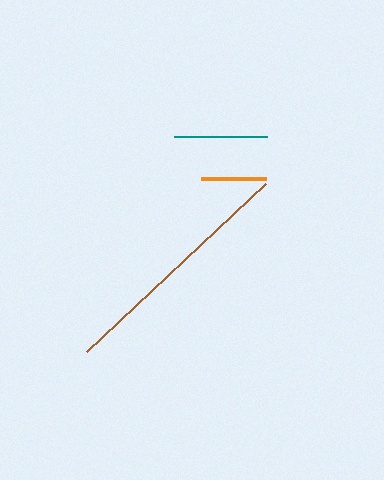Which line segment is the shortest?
The orange line is the shortest at approximately 65 pixels.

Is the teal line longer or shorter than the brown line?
The brown line is longer than the teal line.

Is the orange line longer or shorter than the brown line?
The brown line is longer than the orange line.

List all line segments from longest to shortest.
From longest to shortest: brown, teal, orange.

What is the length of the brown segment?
The brown segment is approximately 246 pixels long.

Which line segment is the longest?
The brown line is the longest at approximately 246 pixels.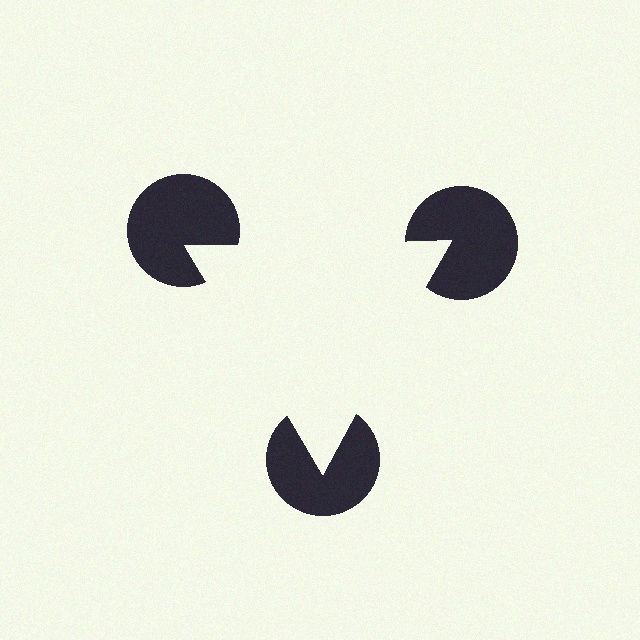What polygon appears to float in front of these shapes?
An illusory triangle — its edges are inferred from the aligned wedge cuts in the pac-man discs, not physically drawn.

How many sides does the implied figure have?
3 sides.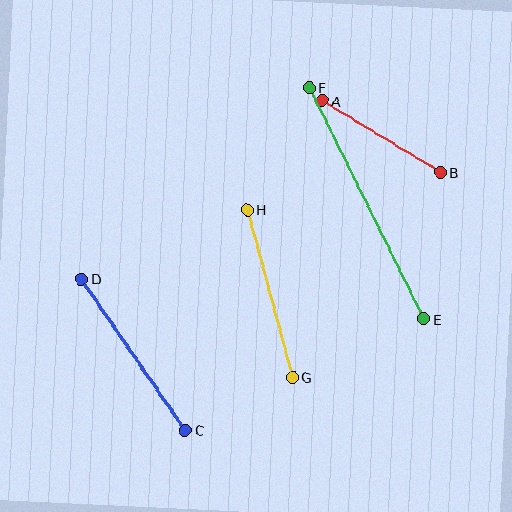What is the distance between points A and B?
The distance is approximately 138 pixels.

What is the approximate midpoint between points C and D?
The midpoint is at approximately (134, 355) pixels.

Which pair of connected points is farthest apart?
Points E and F are farthest apart.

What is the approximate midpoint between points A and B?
The midpoint is at approximately (381, 137) pixels.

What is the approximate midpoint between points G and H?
The midpoint is at approximately (270, 293) pixels.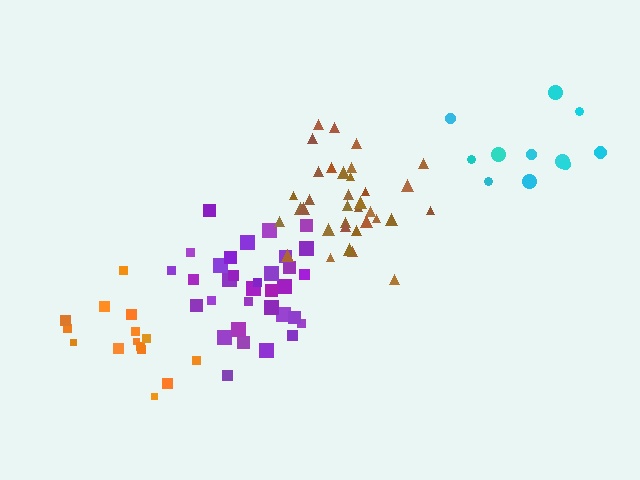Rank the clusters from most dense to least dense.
purple, brown, orange, cyan.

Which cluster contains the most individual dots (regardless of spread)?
Brown (35).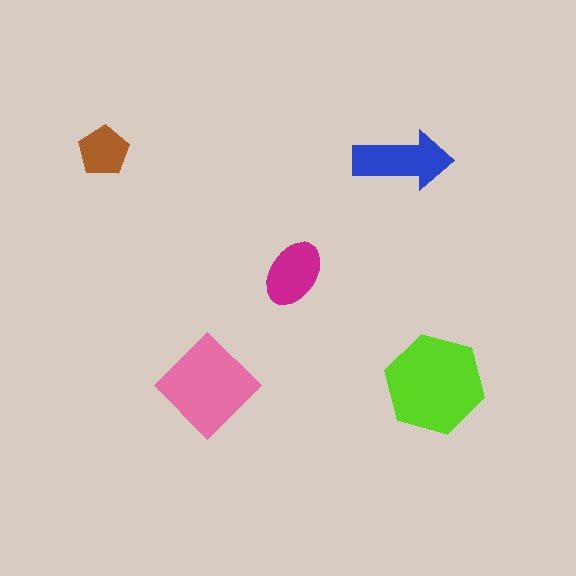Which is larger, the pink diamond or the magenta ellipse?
The pink diamond.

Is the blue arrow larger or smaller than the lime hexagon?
Smaller.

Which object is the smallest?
The brown pentagon.